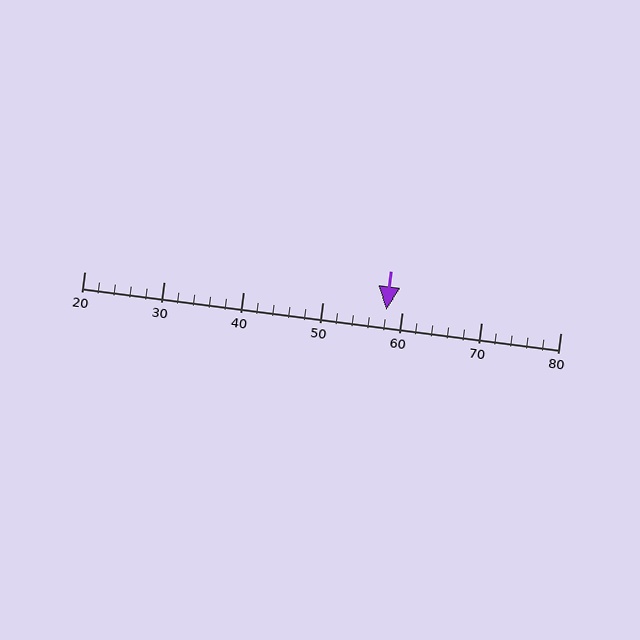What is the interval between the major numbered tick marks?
The major tick marks are spaced 10 units apart.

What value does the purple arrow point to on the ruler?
The purple arrow points to approximately 58.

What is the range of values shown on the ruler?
The ruler shows values from 20 to 80.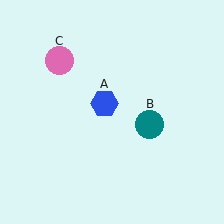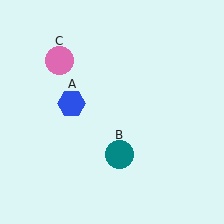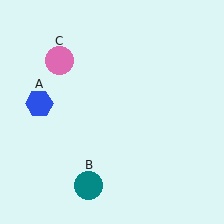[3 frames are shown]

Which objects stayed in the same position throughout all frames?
Pink circle (object C) remained stationary.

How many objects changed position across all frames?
2 objects changed position: blue hexagon (object A), teal circle (object B).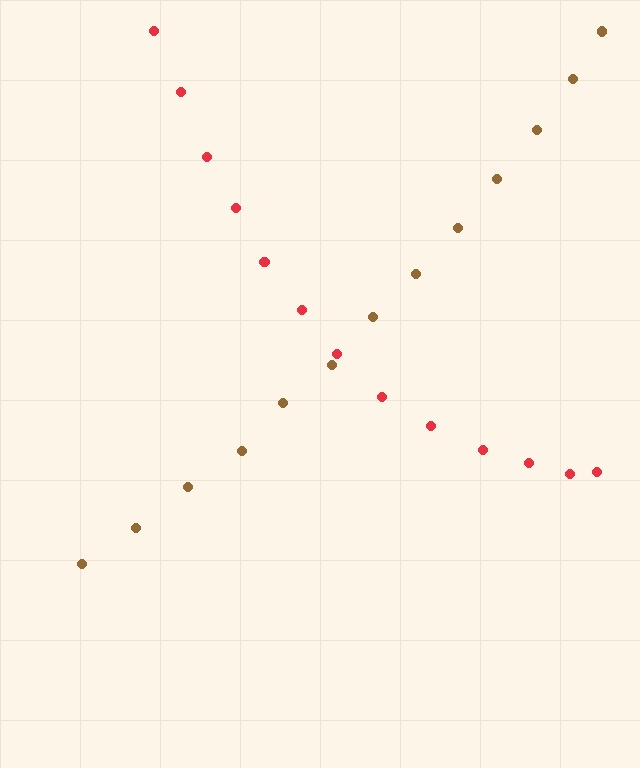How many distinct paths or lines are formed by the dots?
There are 2 distinct paths.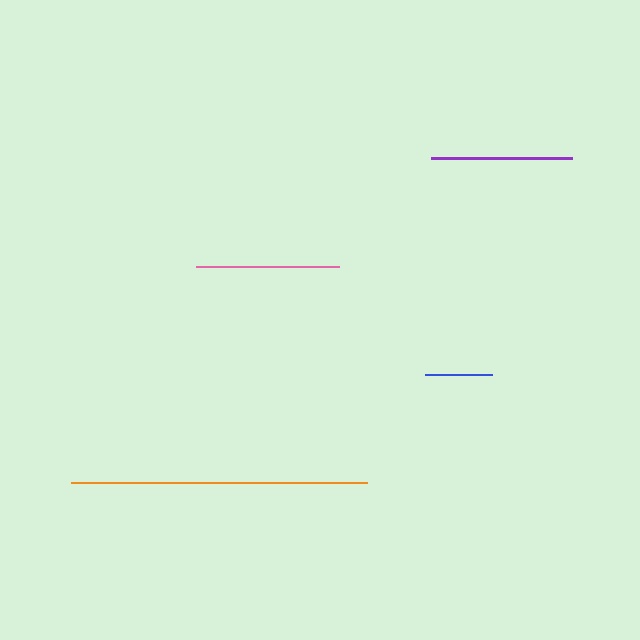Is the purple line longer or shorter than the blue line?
The purple line is longer than the blue line.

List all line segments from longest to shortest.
From longest to shortest: orange, pink, purple, blue.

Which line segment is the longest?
The orange line is the longest at approximately 296 pixels.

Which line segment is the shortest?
The blue line is the shortest at approximately 67 pixels.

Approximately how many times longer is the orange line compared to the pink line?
The orange line is approximately 2.1 times the length of the pink line.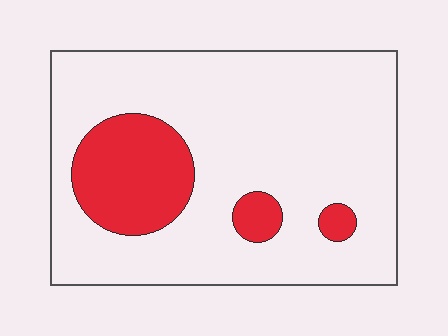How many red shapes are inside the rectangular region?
3.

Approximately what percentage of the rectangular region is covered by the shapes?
Approximately 20%.